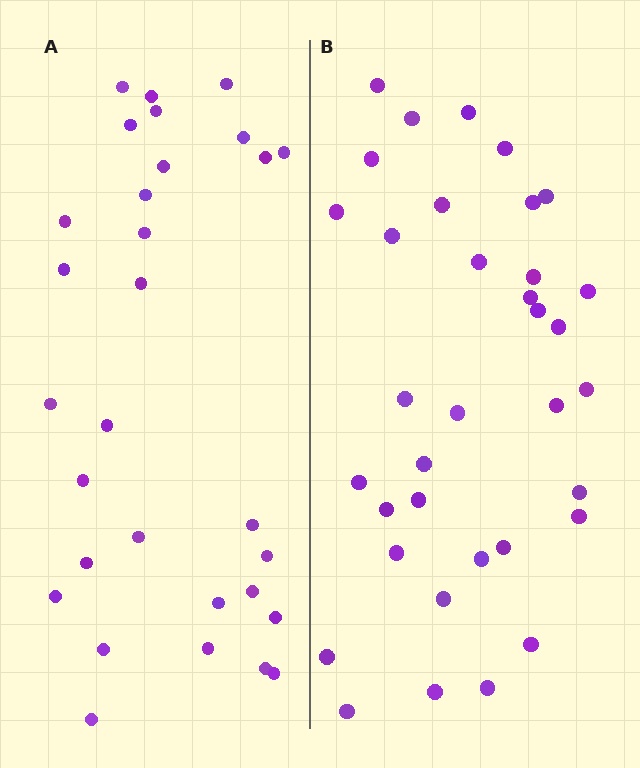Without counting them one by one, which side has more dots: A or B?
Region B (the right region) has more dots.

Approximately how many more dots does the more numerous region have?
Region B has about 5 more dots than region A.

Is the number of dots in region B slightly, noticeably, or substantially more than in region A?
Region B has only slightly more — the two regions are fairly close. The ratio is roughly 1.2 to 1.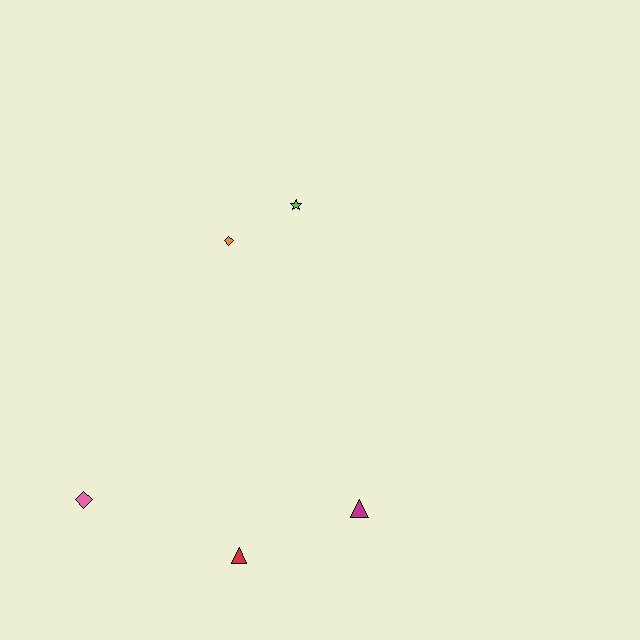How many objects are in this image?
There are 5 objects.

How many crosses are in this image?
There are no crosses.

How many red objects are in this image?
There is 1 red object.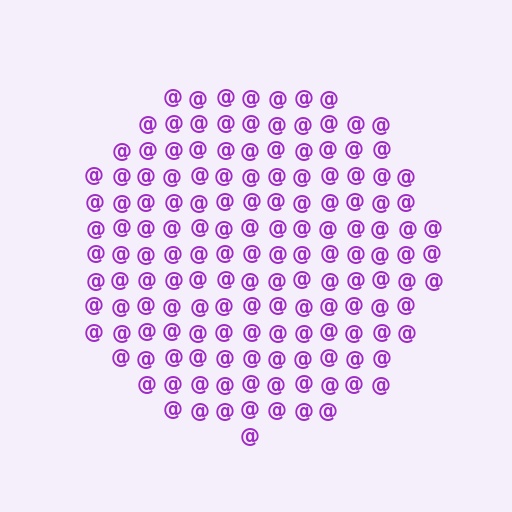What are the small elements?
The small elements are at signs.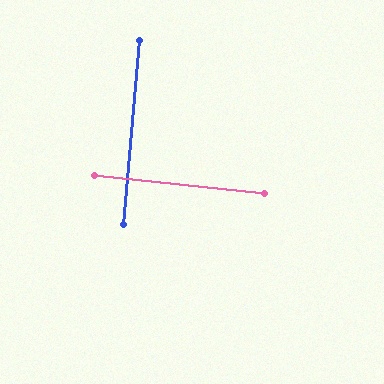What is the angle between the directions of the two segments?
Approximately 89 degrees.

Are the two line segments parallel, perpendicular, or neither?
Perpendicular — they meet at approximately 89°.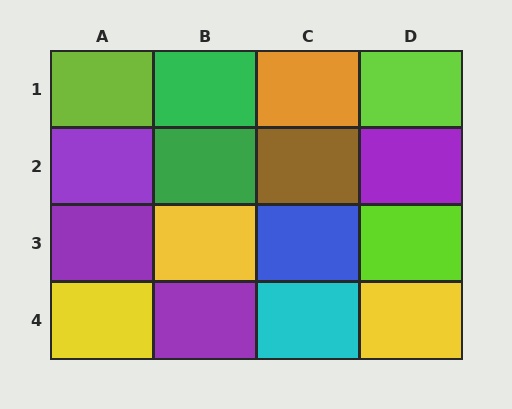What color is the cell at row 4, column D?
Yellow.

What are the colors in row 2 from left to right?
Purple, green, brown, purple.